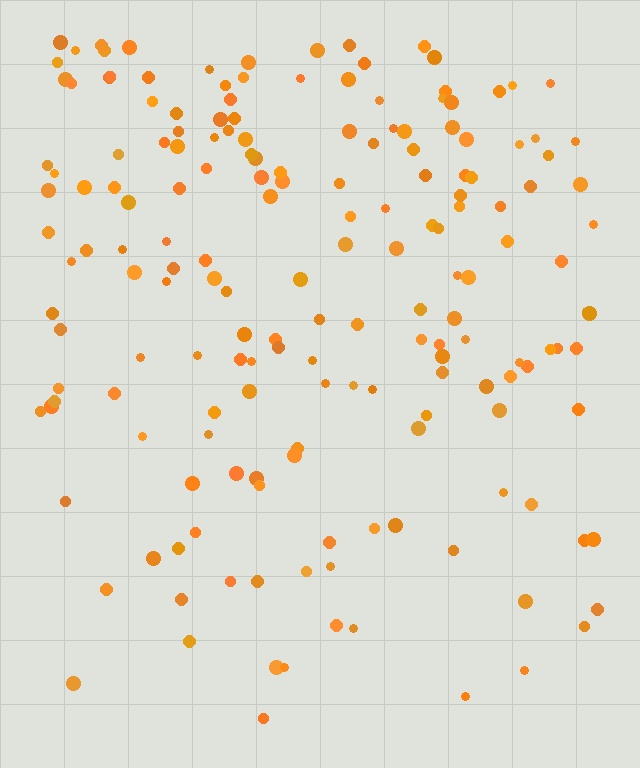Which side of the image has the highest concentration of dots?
The top.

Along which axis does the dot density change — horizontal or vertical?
Vertical.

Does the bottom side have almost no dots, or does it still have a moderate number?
Still a moderate number, just noticeably fewer than the top.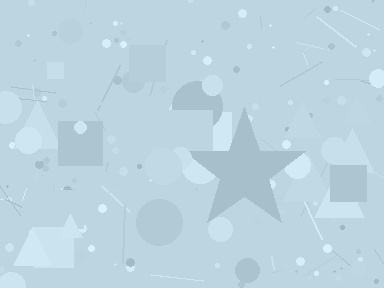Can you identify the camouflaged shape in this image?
The camouflaged shape is a star.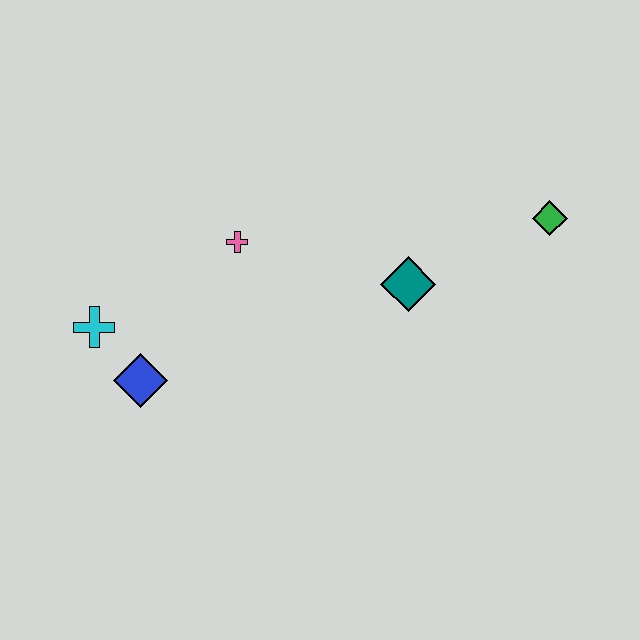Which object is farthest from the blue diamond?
The green diamond is farthest from the blue diamond.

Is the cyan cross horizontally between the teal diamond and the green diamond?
No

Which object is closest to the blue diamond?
The cyan cross is closest to the blue diamond.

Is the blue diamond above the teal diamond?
No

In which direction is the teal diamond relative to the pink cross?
The teal diamond is to the right of the pink cross.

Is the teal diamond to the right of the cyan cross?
Yes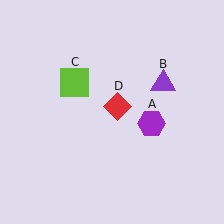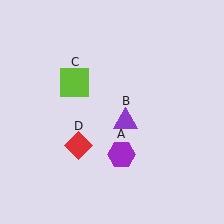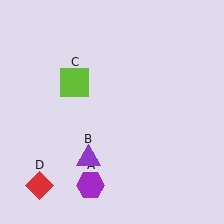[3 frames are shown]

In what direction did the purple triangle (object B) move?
The purple triangle (object B) moved down and to the left.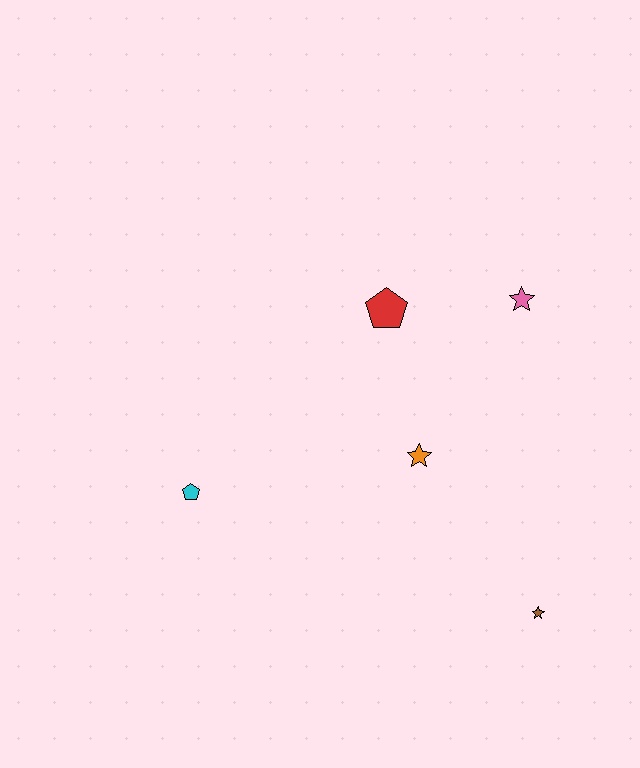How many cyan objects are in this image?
There is 1 cyan object.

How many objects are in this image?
There are 5 objects.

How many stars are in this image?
There are 3 stars.